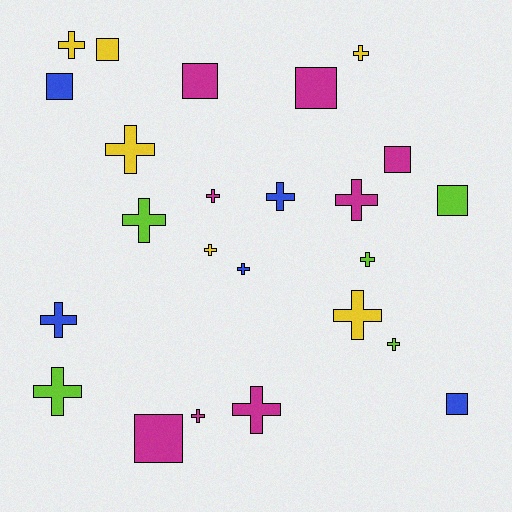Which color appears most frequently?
Magenta, with 8 objects.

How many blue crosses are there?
There are 3 blue crosses.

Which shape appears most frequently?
Cross, with 16 objects.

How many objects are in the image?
There are 24 objects.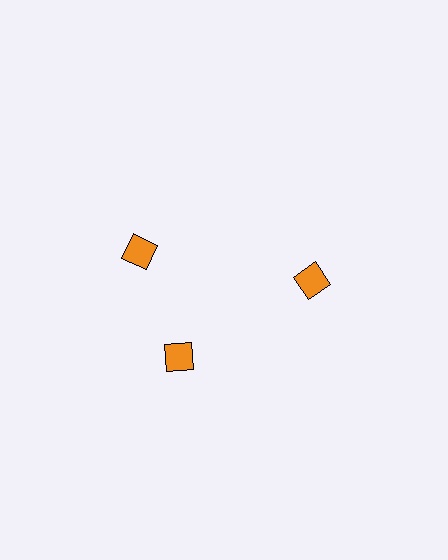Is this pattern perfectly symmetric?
No. The 3 orange squares are arranged in a ring, but one element near the 11 o'clock position is rotated out of alignment along the ring, breaking the 3-fold rotational symmetry.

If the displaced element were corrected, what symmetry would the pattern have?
It would have 3-fold rotational symmetry — the pattern would map onto itself every 120 degrees.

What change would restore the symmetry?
The symmetry would be restored by rotating it back into even spacing with its neighbors so that all 3 squares sit at equal angles and equal distance from the center.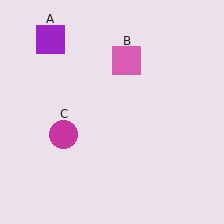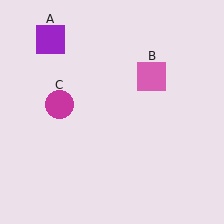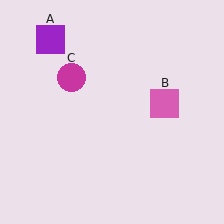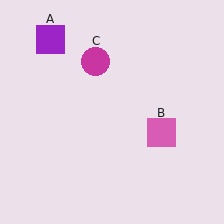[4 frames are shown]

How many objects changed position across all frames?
2 objects changed position: pink square (object B), magenta circle (object C).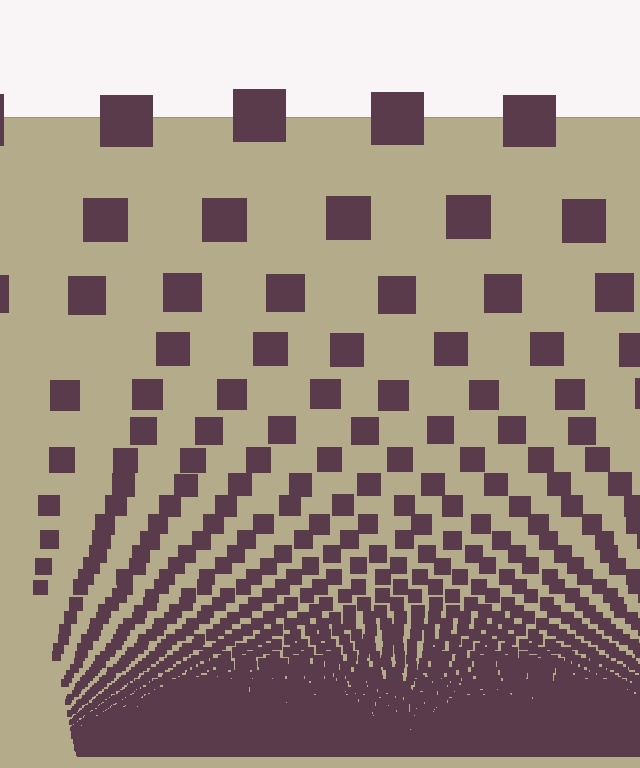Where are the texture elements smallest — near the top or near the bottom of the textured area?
Near the bottom.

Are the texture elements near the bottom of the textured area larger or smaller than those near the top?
Smaller. The gradient is inverted — elements near the bottom are smaller and denser.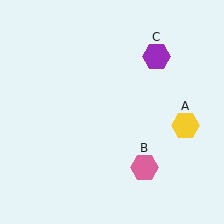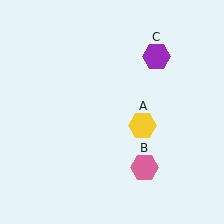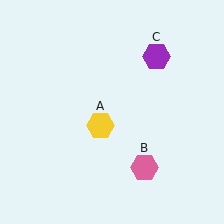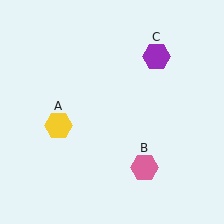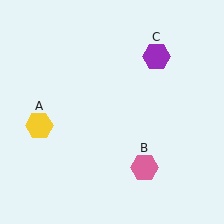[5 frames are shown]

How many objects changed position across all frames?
1 object changed position: yellow hexagon (object A).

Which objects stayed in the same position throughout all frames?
Pink hexagon (object B) and purple hexagon (object C) remained stationary.